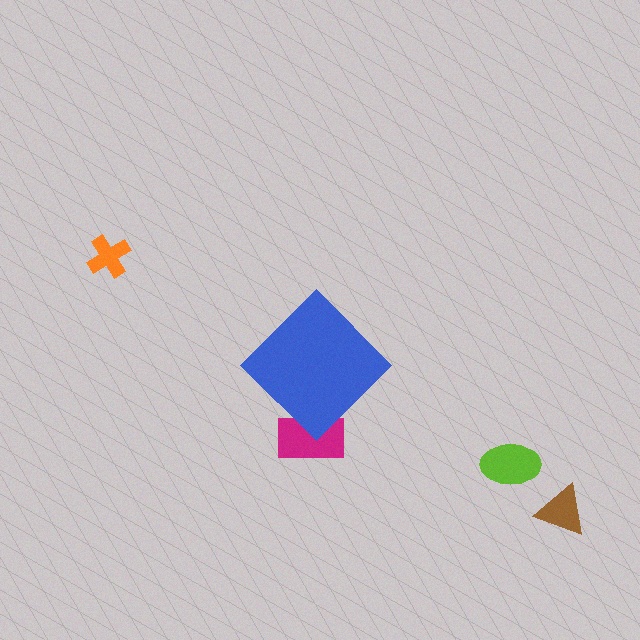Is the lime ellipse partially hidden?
No, the lime ellipse is fully visible.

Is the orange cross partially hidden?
No, the orange cross is fully visible.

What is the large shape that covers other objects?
A blue diamond.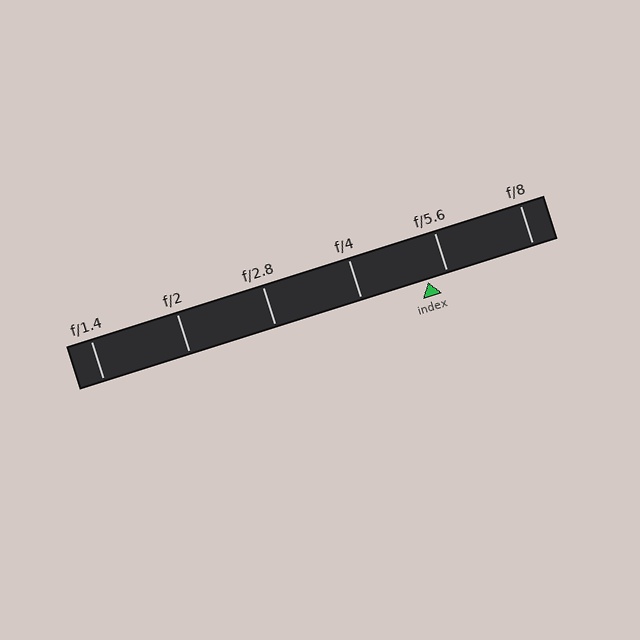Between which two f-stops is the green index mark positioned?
The index mark is between f/4 and f/5.6.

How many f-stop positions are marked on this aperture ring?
There are 6 f-stop positions marked.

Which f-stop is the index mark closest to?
The index mark is closest to f/5.6.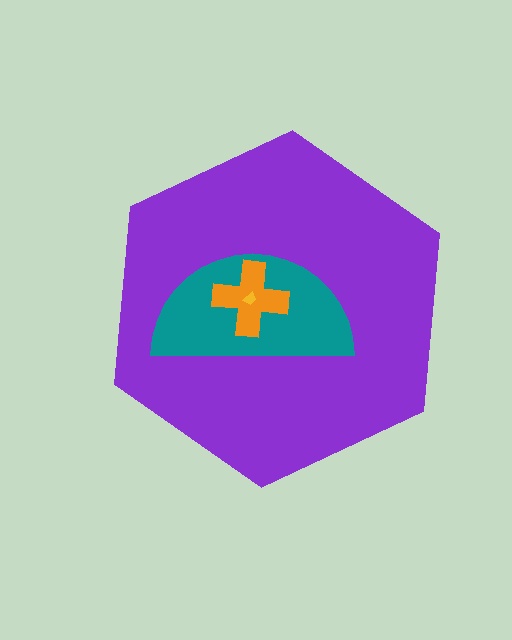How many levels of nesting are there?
4.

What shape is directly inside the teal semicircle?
The orange cross.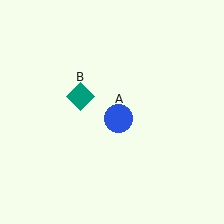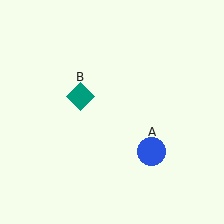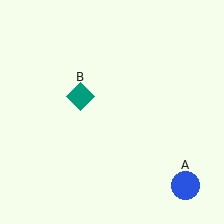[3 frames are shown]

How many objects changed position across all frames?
1 object changed position: blue circle (object A).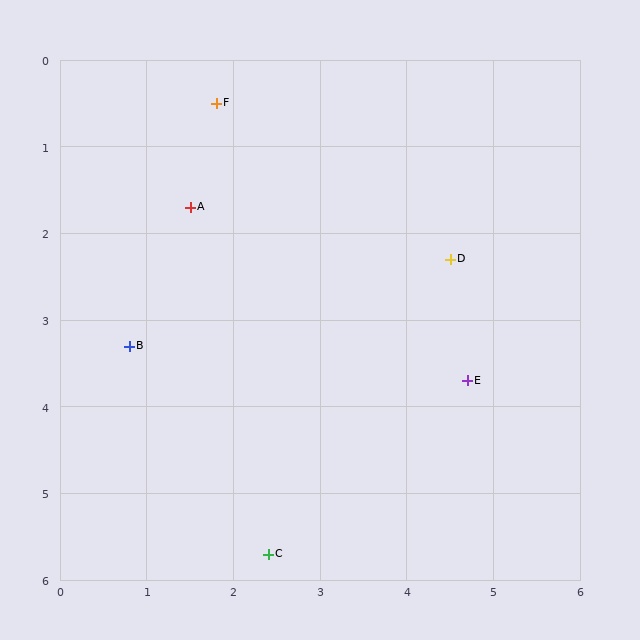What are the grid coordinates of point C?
Point C is at approximately (2.4, 5.7).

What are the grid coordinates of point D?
Point D is at approximately (4.5, 2.3).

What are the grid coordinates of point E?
Point E is at approximately (4.7, 3.7).